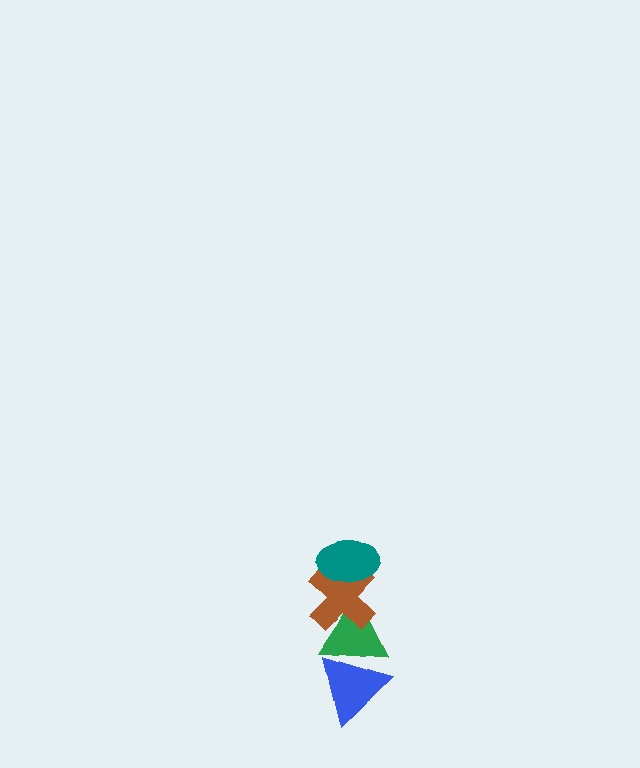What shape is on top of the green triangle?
The brown cross is on top of the green triangle.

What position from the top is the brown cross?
The brown cross is 2nd from the top.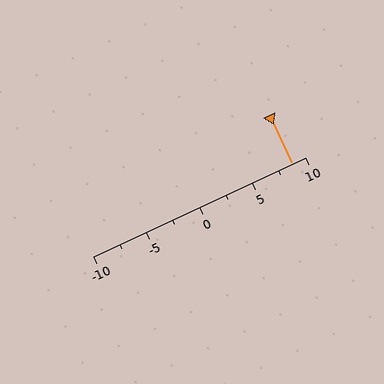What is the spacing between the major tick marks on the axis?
The major ticks are spaced 5 apart.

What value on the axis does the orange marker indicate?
The marker indicates approximately 8.8.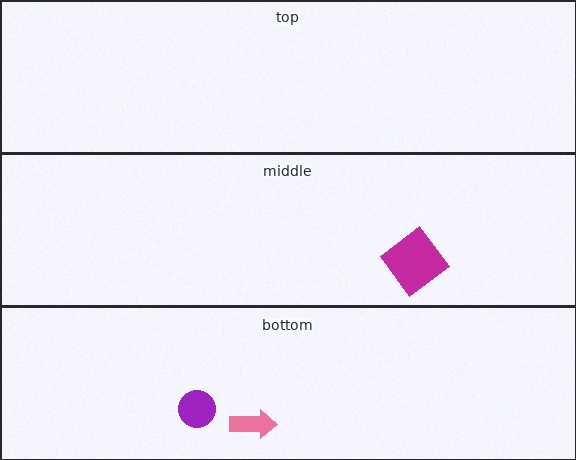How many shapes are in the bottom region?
2.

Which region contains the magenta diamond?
The middle region.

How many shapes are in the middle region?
1.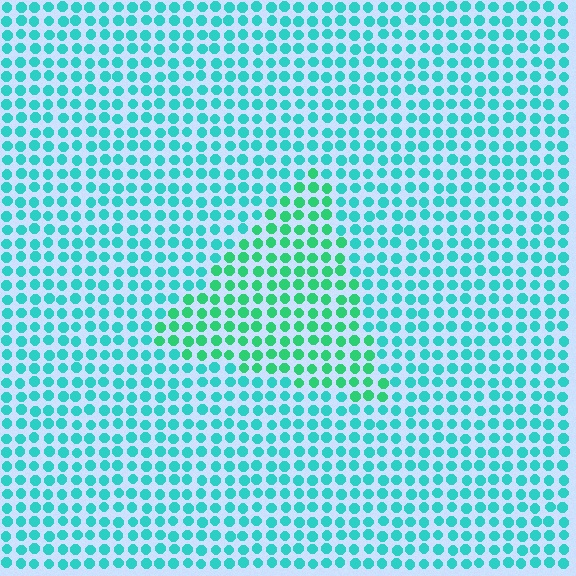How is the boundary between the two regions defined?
The boundary is defined purely by a slight shift in hue (about 30 degrees). Spacing, size, and orientation are identical on both sides.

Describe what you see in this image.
The image is filled with small cyan elements in a uniform arrangement. A triangle-shaped region is visible where the elements are tinted to a slightly different hue, forming a subtle color boundary.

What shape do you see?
I see a triangle.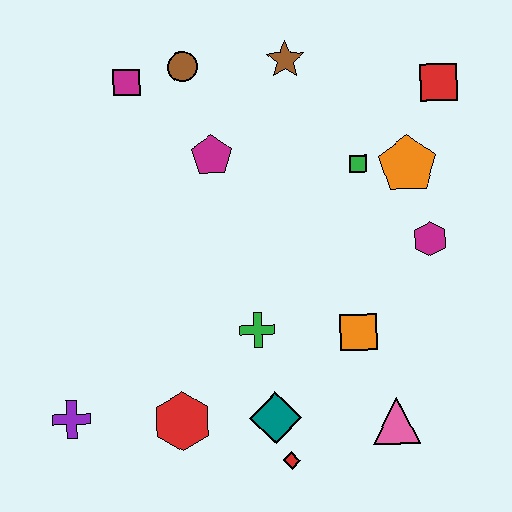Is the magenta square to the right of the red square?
No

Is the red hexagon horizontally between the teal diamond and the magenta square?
Yes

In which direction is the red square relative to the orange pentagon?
The red square is above the orange pentagon.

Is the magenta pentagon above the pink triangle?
Yes